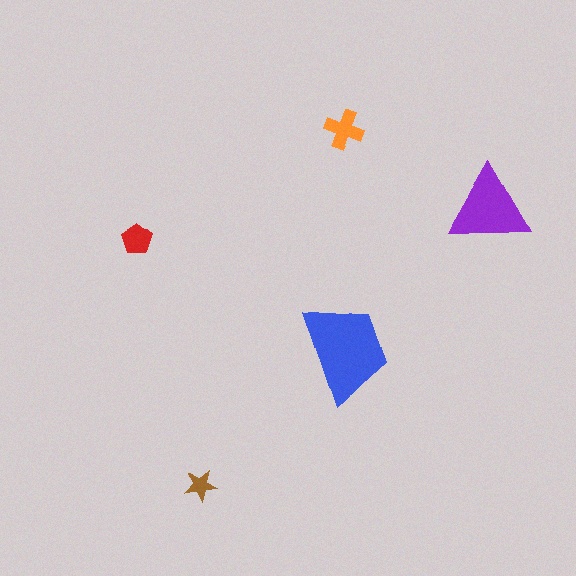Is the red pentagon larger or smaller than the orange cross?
Smaller.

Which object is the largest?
The blue trapezoid.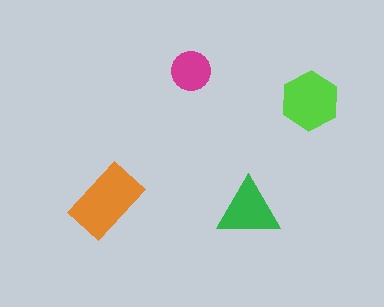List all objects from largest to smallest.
The orange rectangle, the lime hexagon, the green triangle, the magenta circle.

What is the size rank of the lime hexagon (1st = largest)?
2nd.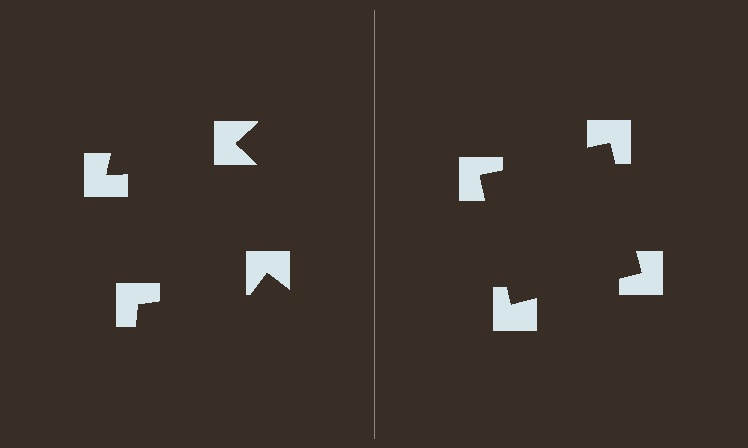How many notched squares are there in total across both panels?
8 — 4 on each side.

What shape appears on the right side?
An illusory square.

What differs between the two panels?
The notched squares are positioned identically on both sides; only the wedge orientations differ. On the right they align to a square; on the left they are misaligned.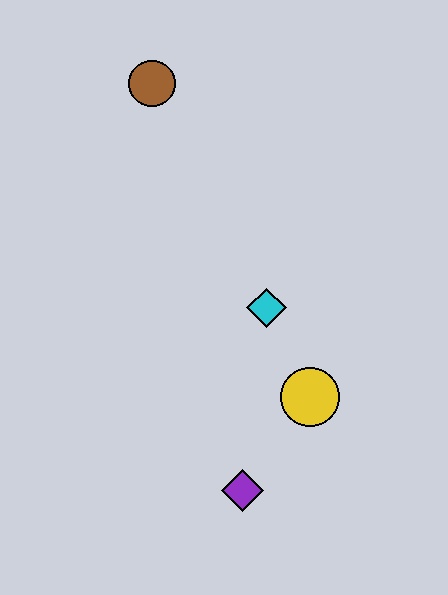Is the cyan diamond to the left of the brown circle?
No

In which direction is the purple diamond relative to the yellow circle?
The purple diamond is below the yellow circle.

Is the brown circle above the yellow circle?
Yes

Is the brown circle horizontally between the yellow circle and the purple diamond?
No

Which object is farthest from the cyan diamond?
The brown circle is farthest from the cyan diamond.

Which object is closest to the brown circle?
The cyan diamond is closest to the brown circle.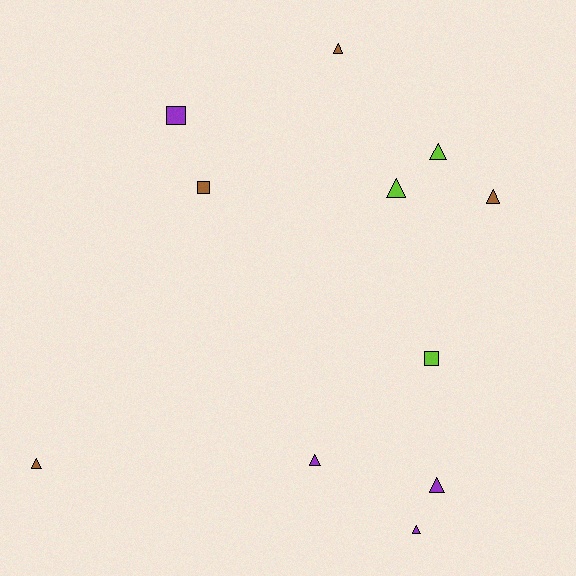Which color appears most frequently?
Brown, with 4 objects.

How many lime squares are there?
There is 1 lime square.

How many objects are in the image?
There are 11 objects.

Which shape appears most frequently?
Triangle, with 8 objects.